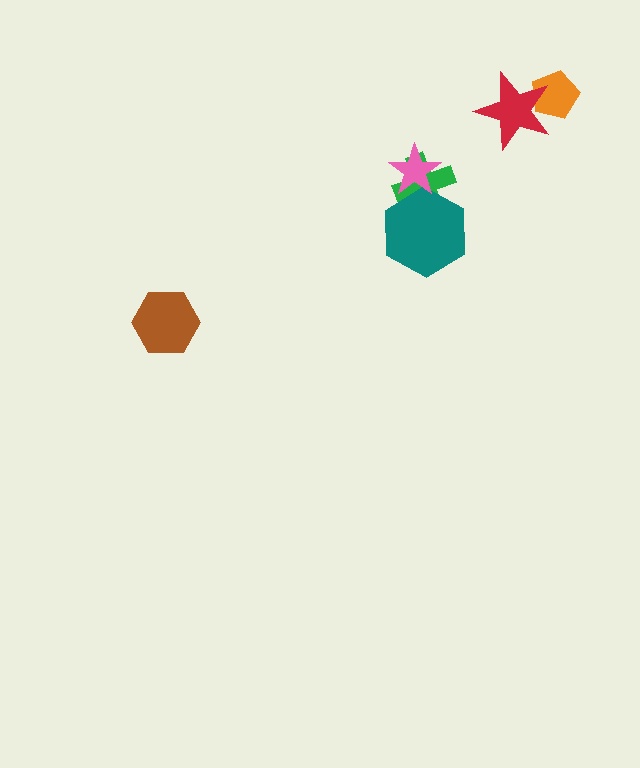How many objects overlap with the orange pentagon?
1 object overlaps with the orange pentagon.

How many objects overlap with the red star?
1 object overlaps with the red star.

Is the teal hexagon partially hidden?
Yes, it is partially covered by another shape.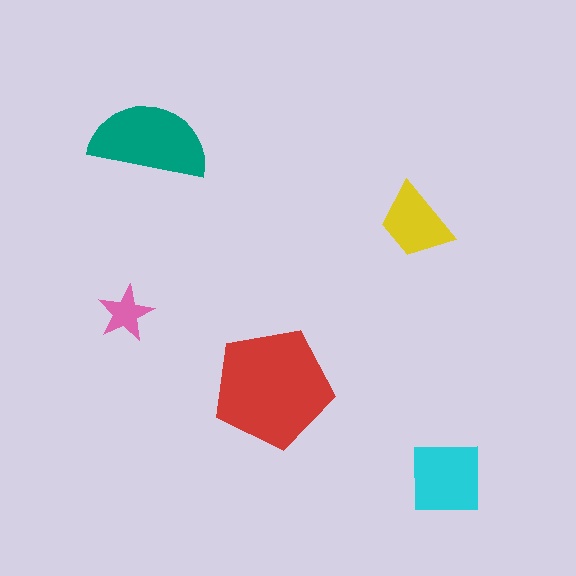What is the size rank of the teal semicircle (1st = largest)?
2nd.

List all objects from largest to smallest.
The red pentagon, the teal semicircle, the cyan square, the yellow trapezoid, the pink star.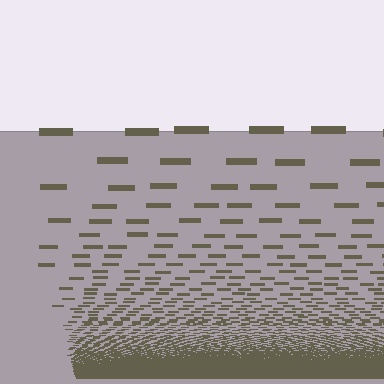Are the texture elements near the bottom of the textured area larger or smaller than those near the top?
Smaller. The gradient is inverted — elements near the bottom are smaller and denser.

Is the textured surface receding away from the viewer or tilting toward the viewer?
The surface appears to tilt toward the viewer. Texture elements get larger and sparser toward the top.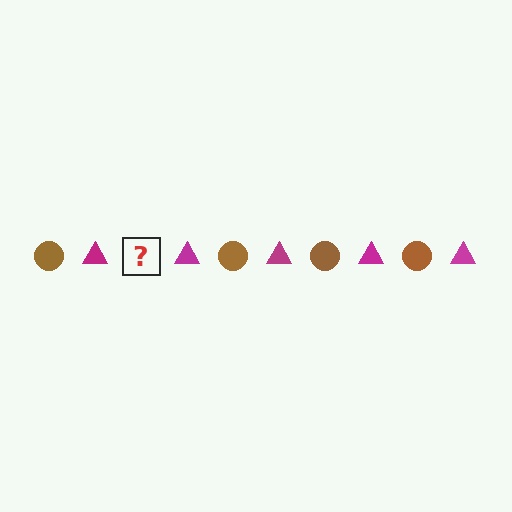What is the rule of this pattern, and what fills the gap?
The rule is that the pattern alternates between brown circle and magenta triangle. The gap should be filled with a brown circle.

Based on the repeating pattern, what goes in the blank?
The blank should be a brown circle.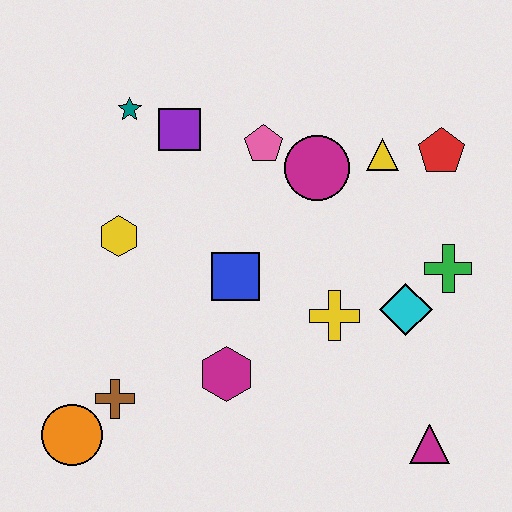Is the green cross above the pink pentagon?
No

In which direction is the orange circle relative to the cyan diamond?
The orange circle is to the left of the cyan diamond.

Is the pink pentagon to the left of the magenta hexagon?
No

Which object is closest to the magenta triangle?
The cyan diamond is closest to the magenta triangle.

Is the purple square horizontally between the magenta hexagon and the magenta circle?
No